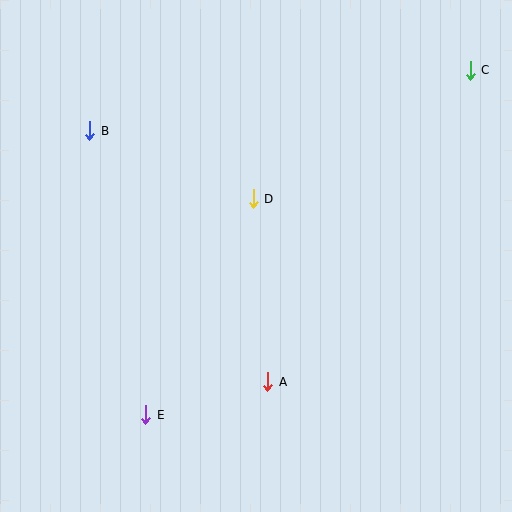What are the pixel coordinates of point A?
Point A is at (268, 382).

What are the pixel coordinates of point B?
Point B is at (90, 131).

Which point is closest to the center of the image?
Point D at (253, 199) is closest to the center.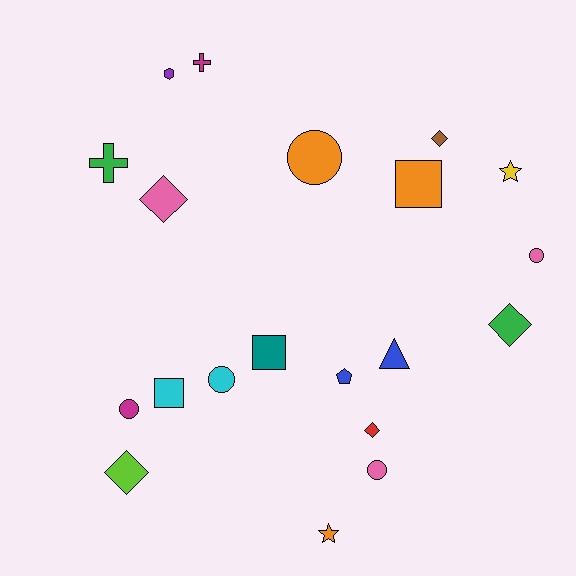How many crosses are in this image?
There are 2 crosses.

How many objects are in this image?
There are 20 objects.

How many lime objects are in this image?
There is 1 lime object.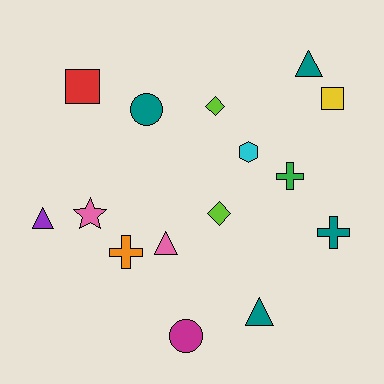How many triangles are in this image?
There are 4 triangles.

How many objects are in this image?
There are 15 objects.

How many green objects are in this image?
There is 1 green object.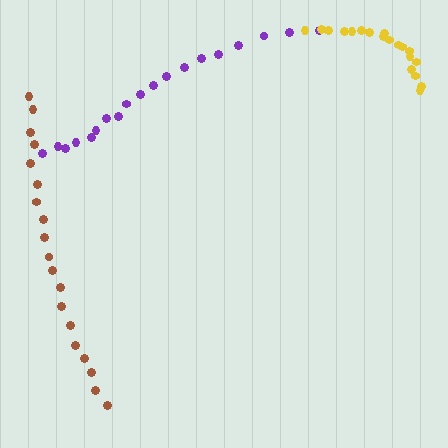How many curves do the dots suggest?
There are 3 distinct paths.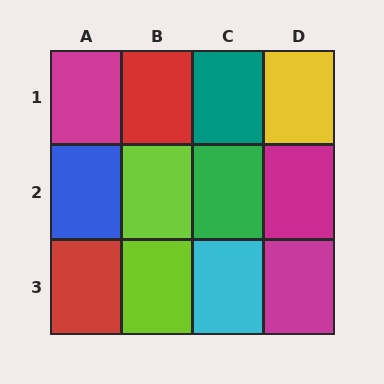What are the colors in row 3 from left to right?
Red, lime, cyan, magenta.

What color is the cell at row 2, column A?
Blue.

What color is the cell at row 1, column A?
Magenta.